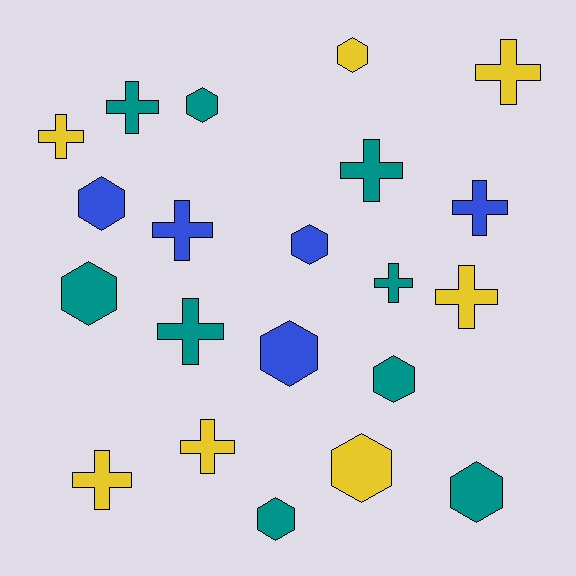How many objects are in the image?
There are 21 objects.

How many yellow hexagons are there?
There are 2 yellow hexagons.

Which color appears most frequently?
Teal, with 9 objects.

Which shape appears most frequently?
Cross, with 11 objects.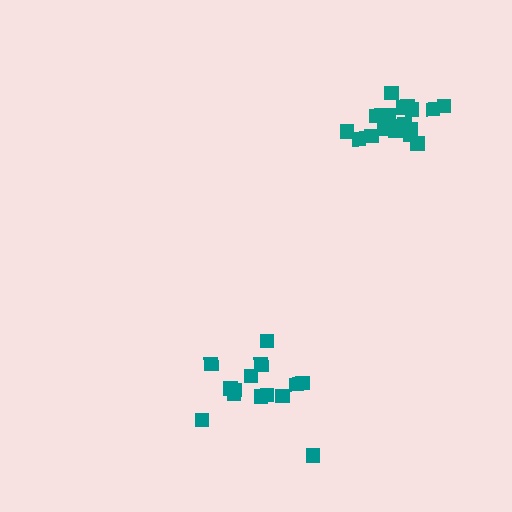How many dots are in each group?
Group 1: 20 dots, Group 2: 14 dots (34 total).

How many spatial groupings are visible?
There are 2 spatial groupings.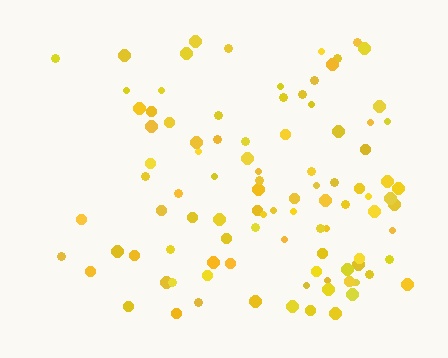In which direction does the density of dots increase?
From left to right, with the right side densest.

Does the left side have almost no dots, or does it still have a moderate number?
Still a moderate number, just noticeably fewer than the right.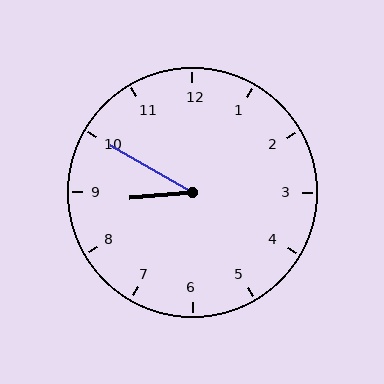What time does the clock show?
8:50.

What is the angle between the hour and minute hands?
Approximately 35 degrees.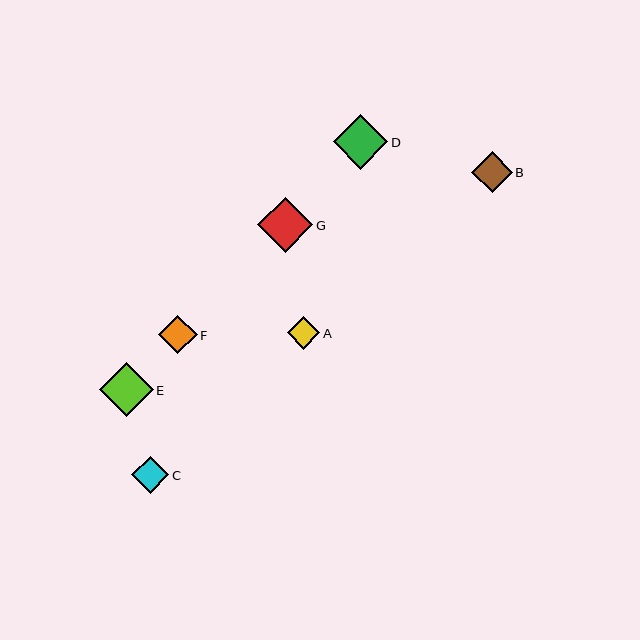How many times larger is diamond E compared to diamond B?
Diamond E is approximately 1.3 times the size of diamond B.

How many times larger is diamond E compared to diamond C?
Diamond E is approximately 1.4 times the size of diamond C.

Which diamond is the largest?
Diamond G is the largest with a size of approximately 55 pixels.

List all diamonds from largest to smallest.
From largest to smallest: G, D, E, B, F, C, A.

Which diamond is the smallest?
Diamond A is the smallest with a size of approximately 32 pixels.